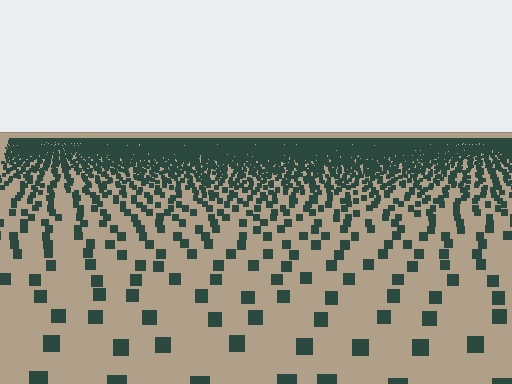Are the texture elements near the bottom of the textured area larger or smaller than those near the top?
Larger. Near the bottom, elements are closer to the viewer and appear at a bigger on-screen size.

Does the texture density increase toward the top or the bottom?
Density increases toward the top.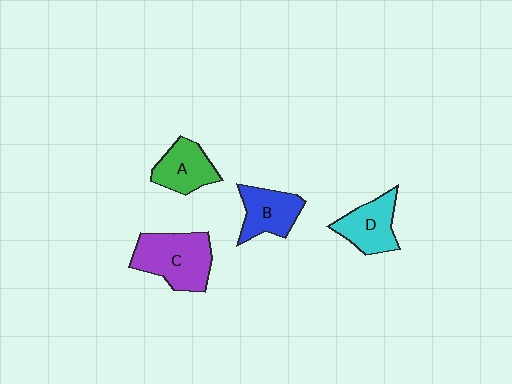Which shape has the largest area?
Shape C (purple).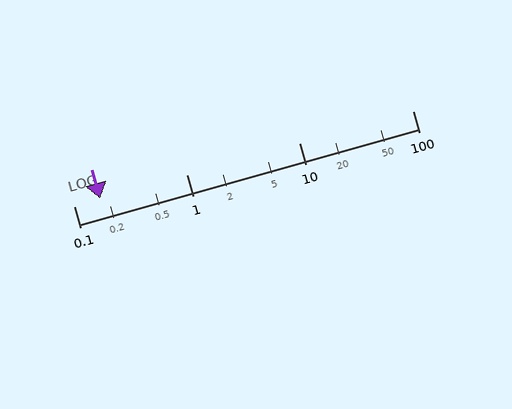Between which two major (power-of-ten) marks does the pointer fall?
The pointer is between 0.1 and 1.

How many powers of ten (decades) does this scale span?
The scale spans 3 decades, from 0.1 to 100.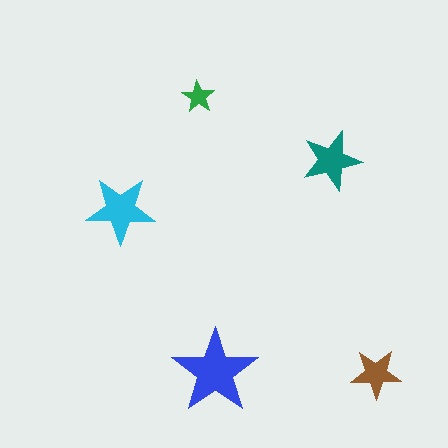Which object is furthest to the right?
The brown star is rightmost.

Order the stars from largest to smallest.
the blue one, the cyan one, the teal one, the brown one, the green one.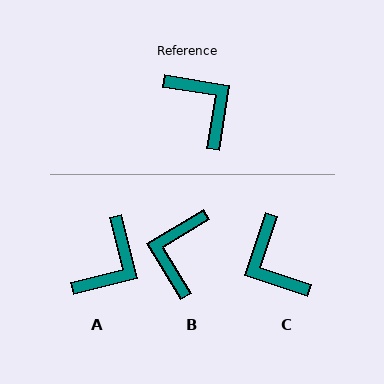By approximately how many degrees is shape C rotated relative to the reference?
Approximately 171 degrees counter-clockwise.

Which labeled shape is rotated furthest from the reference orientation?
C, about 171 degrees away.